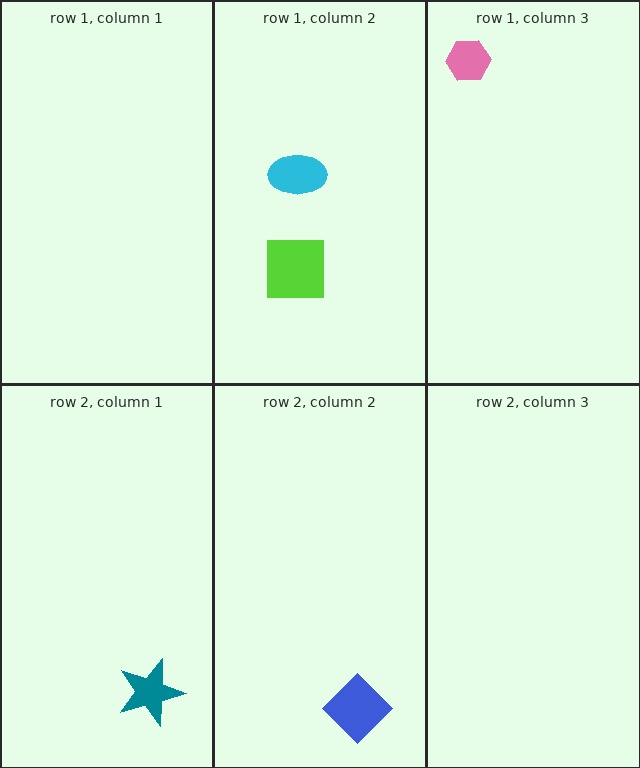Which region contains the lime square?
The row 1, column 2 region.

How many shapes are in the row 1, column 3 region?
1.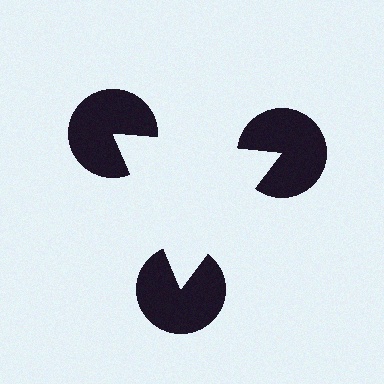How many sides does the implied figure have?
3 sides.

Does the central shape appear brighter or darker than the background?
It typically appears slightly brighter than the background, even though no actual brightness change is drawn.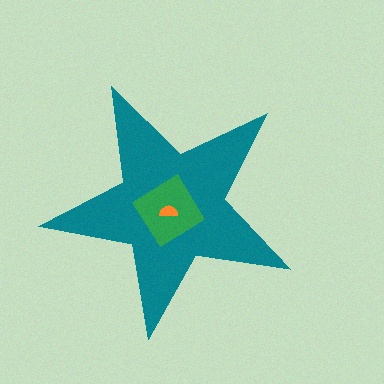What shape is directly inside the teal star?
The green diamond.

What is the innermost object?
The orange semicircle.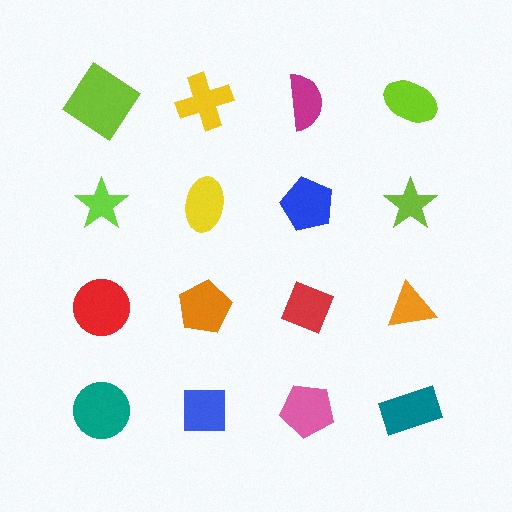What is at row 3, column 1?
A red circle.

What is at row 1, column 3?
A magenta semicircle.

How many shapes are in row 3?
4 shapes.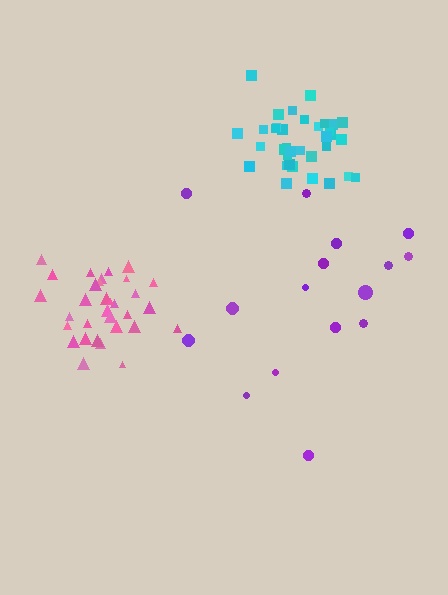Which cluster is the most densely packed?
Pink.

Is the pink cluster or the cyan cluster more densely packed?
Pink.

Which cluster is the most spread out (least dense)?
Purple.